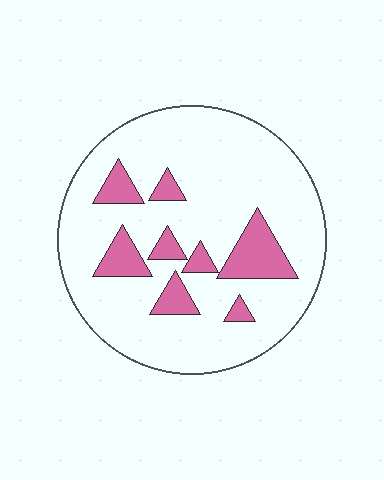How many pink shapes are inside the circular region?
8.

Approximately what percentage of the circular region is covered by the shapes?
Approximately 15%.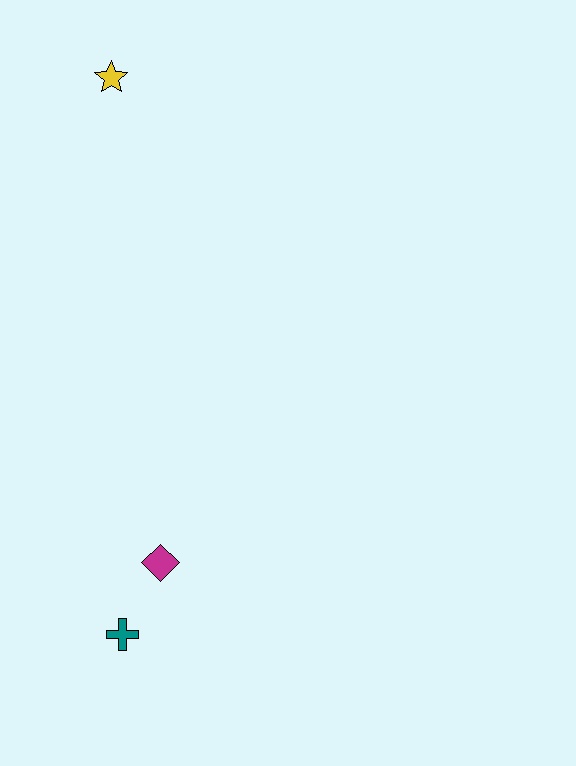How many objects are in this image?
There are 3 objects.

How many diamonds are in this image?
There is 1 diamond.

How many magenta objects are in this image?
There is 1 magenta object.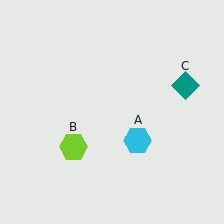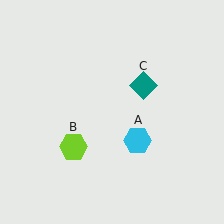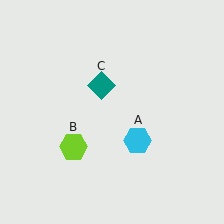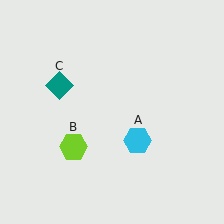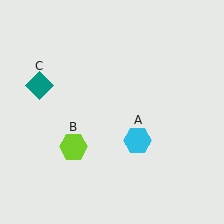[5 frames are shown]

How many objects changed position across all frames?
1 object changed position: teal diamond (object C).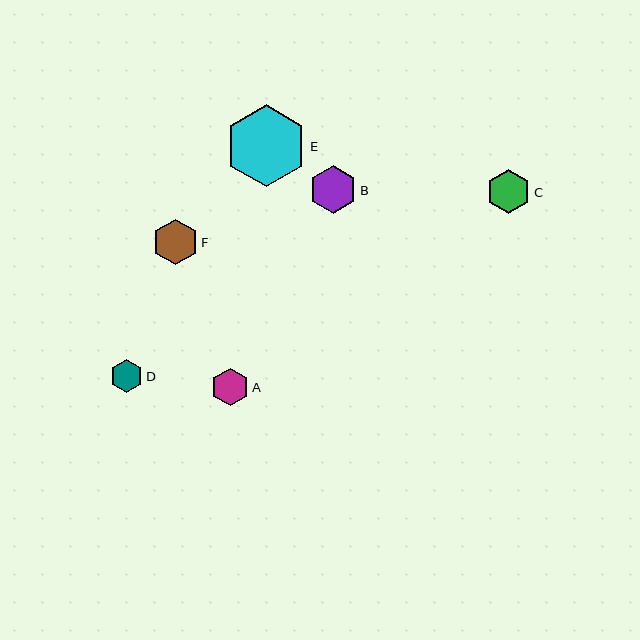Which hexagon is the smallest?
Hexagon D is the smallest with a size of approximately 33 pixels.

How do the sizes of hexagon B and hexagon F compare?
Hexagon B and hexagon F are approximately the same size.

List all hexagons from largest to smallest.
From largest to smallest: E, B, F, C, A, D.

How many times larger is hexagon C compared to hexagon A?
Hexagon C is approximately 1.2 times the size of hexagon A.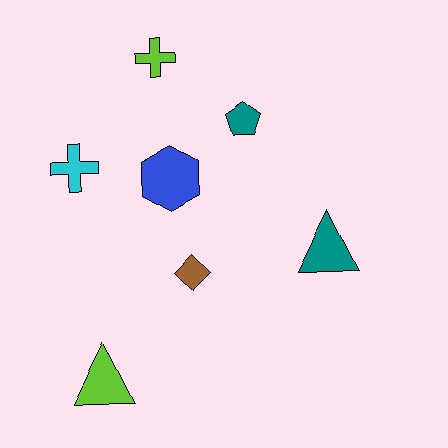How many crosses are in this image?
There are 2 crosses.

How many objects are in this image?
There are 7 objects.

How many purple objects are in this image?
There are no purple objects.